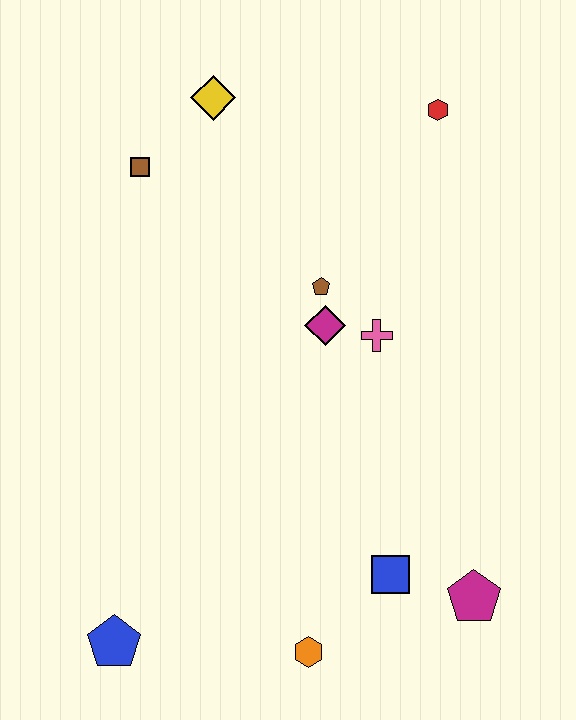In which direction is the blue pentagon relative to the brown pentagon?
The blue pentagon is below the brown pentagon.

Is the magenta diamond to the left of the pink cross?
Yes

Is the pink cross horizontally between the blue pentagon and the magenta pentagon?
Yes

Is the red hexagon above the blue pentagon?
Yes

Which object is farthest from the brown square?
The magenta pentagon is farthest from the brown square.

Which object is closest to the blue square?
The magenta pentagon is closest to the blue square.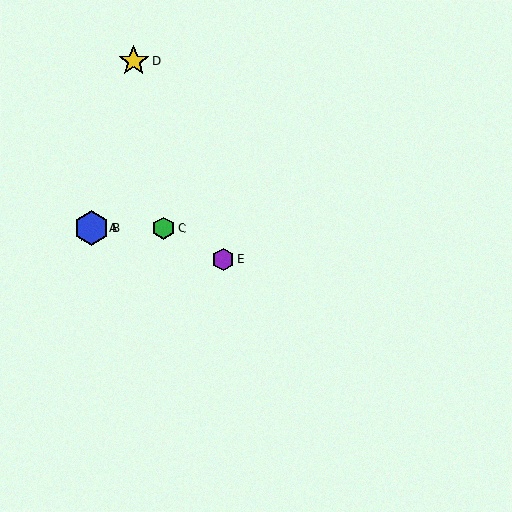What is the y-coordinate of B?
Object B is at y≈228.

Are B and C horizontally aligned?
Yes, both are at y≈228.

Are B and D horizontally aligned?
No, B is at y≈228 and D is at y≈61.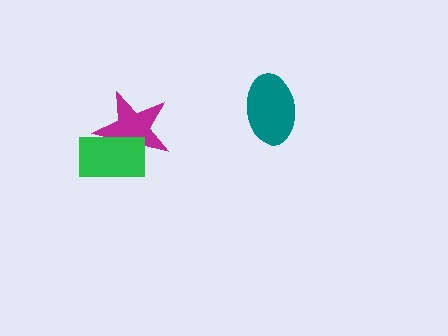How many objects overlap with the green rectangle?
1 object overlaps with the green rectangle.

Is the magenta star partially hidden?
Yes, it is partially covered by another shape.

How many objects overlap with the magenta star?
1 object overlaps with the magenta star.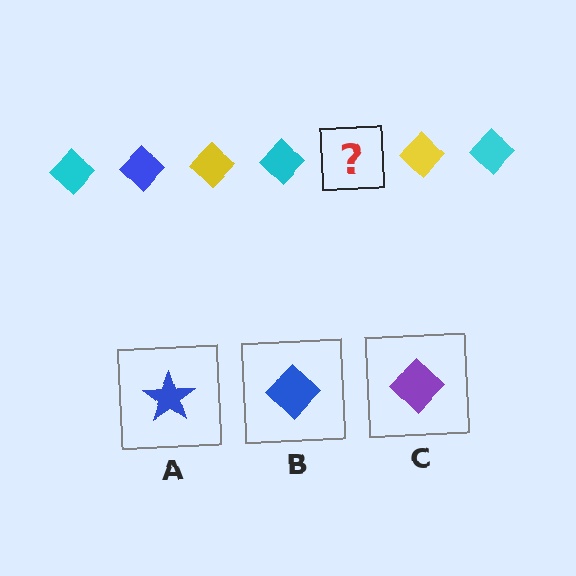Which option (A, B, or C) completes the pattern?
B.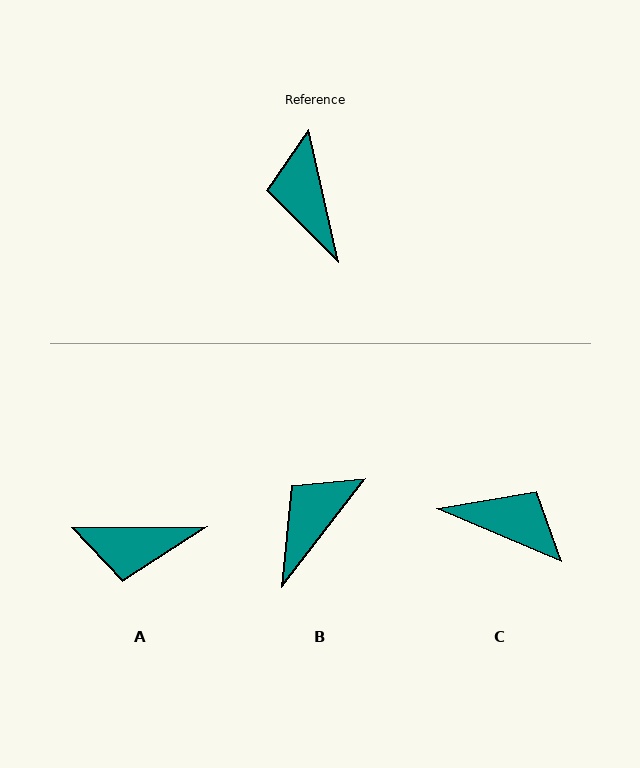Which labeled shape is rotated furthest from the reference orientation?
C, about 126 degrees away.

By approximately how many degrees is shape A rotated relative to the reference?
Approximately 78 degrees counter-clockwise.